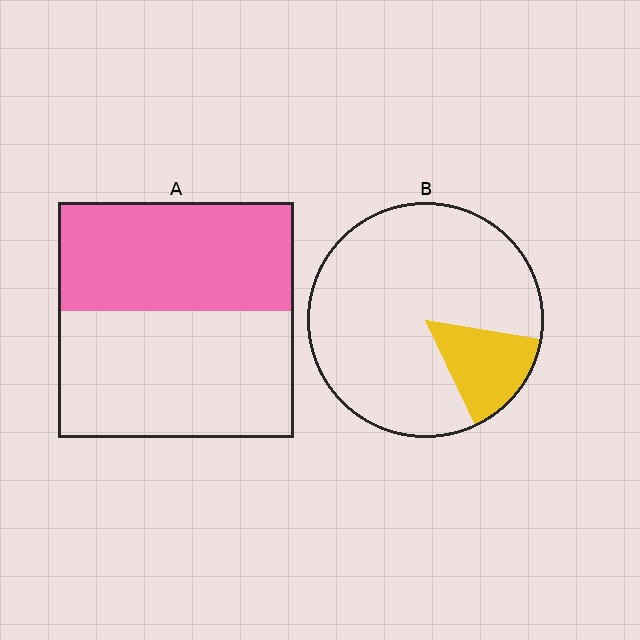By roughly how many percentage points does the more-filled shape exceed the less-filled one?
By roughly 30 percentage points (A over B).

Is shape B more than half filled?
No.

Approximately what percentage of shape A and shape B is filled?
A is approximately 45% and B is approximately 15%.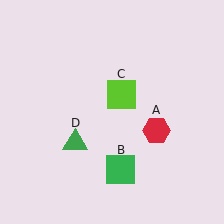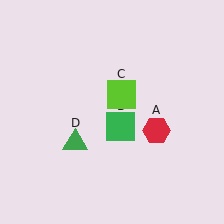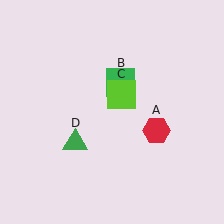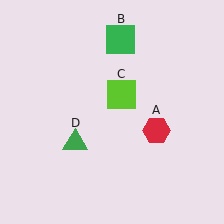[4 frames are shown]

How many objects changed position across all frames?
1 object changed position: green square (object B).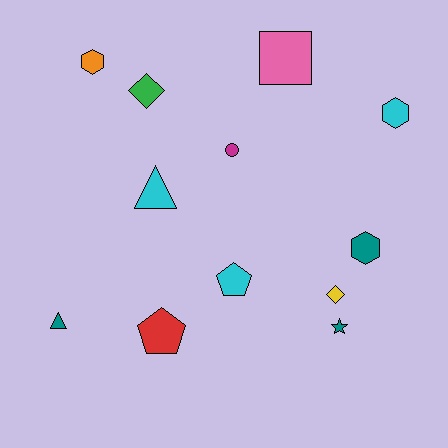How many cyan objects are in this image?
There are 3 cyan objects.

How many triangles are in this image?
There are 2 triangles.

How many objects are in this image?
There are 12 objects.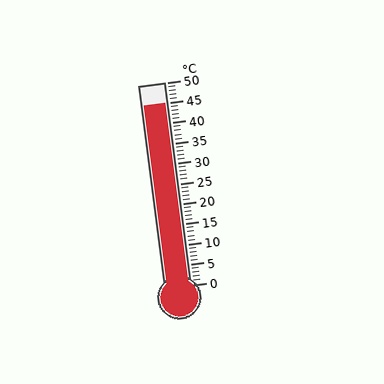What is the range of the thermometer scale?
The thermometer scale ranges from 0°C to 50°C.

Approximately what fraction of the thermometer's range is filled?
The thermometer is filled to approximately 90% of its range.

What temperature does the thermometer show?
The thermometer shows approximately 45°C.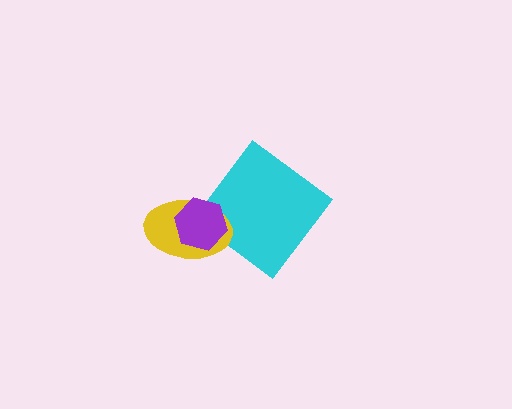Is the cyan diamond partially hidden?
Yes, it is partially covered by another shape.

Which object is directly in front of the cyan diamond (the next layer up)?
The yellow ellipse is directly in front of the cyan diamond.